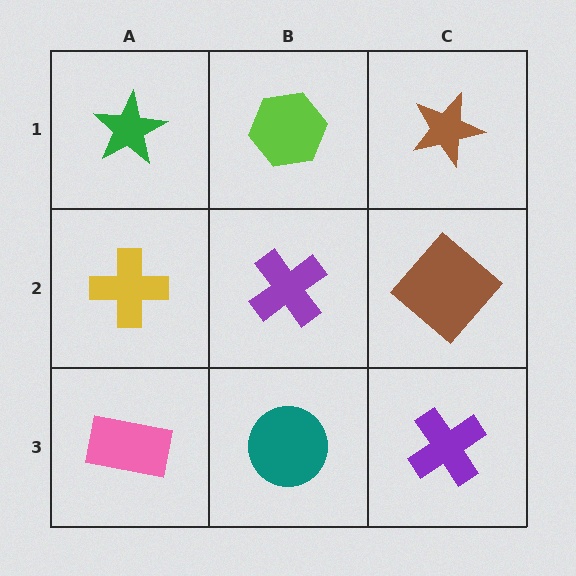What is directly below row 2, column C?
A purple cross.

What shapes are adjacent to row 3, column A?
A yellow cross (row 2, column A), a teal circle (row 3, column B).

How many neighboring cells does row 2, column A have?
3.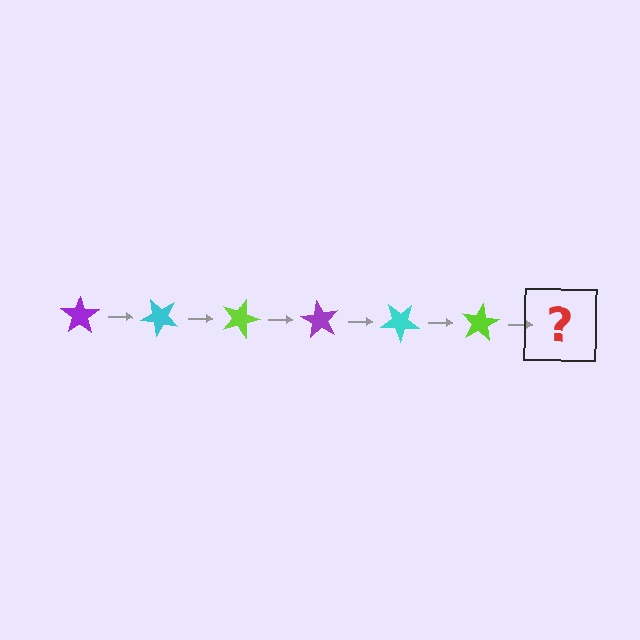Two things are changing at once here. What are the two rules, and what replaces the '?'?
The two rules are that it rotates 45 degrees each step and the color cycles through purple, cyan, and lime. The '?' should be a purple star, rotated 270 degrees from the start.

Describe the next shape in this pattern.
It should be a purple star, rotated 270 degrees from the start.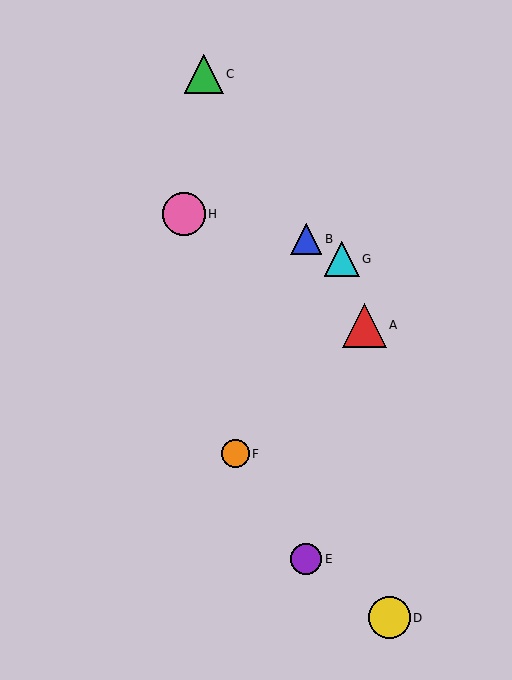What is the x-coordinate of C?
Object C is at x≈204.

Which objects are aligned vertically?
Objects B, E are aligned vertically.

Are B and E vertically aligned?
Yes, both are at x≈306.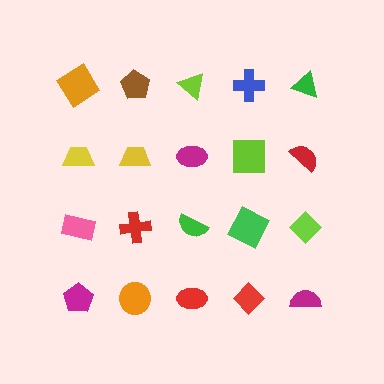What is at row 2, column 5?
A red semicircle.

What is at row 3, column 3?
A green semicircle.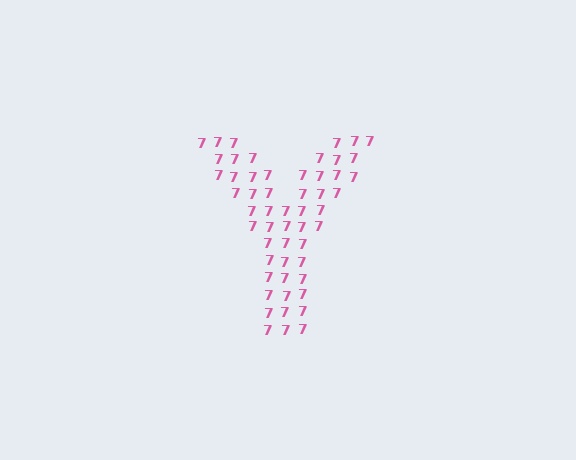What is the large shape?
The large shape is the letter Y.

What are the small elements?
The small elements are digit 7's.